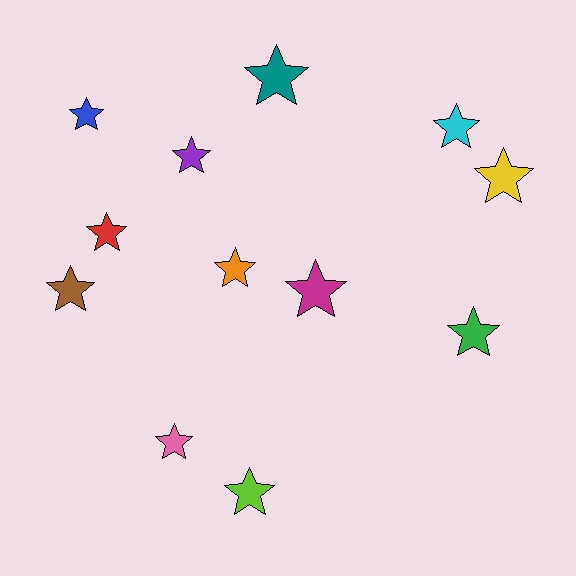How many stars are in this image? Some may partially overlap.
There are 12 stars.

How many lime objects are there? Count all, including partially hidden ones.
There is 1 lime object.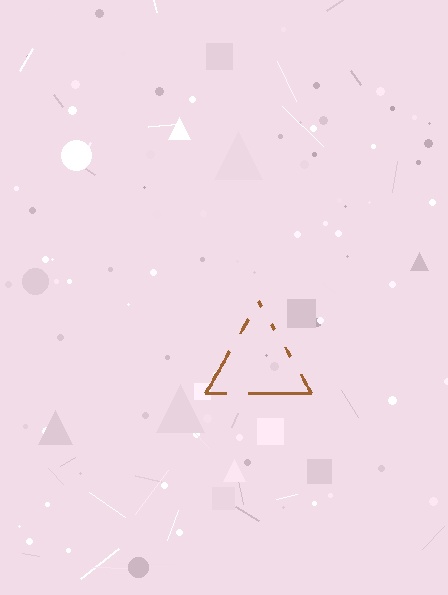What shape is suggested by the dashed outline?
The dashed outline suggests a triangle.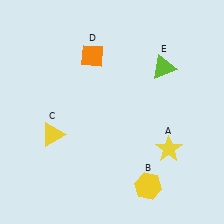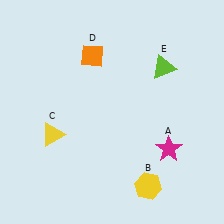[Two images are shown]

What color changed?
The star (A) changed from yellow in Image 1 to magenta in Image 2.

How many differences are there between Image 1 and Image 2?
There is 1 difference between the two images.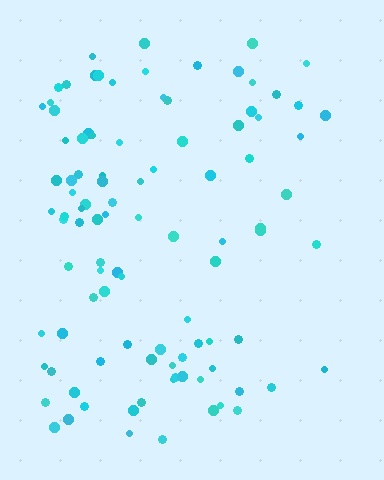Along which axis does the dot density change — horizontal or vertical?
Horizontal.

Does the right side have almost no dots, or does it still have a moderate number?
Still a moderate number, just noticeably fewer than the left.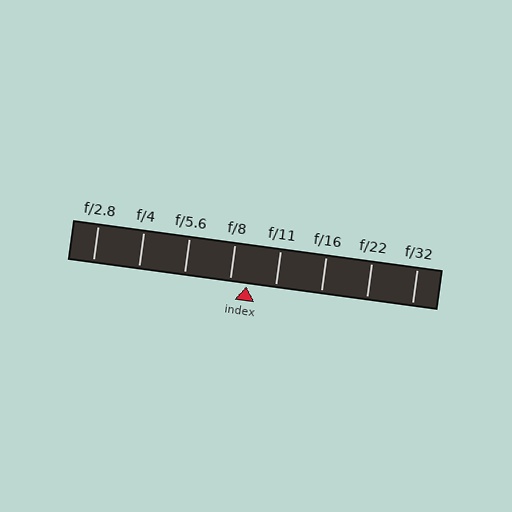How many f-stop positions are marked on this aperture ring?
There are 8 f-stop positions marked.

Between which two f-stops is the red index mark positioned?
The index mark is between f/8 and f/11.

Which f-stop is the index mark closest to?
The index mark is closest to f/8.